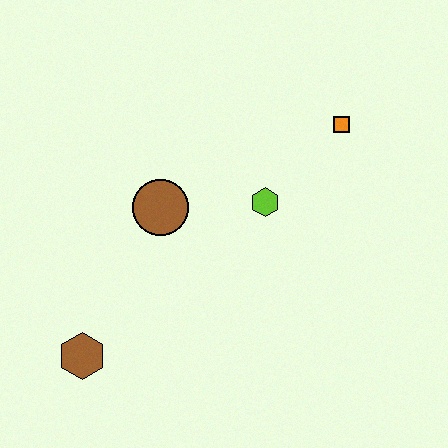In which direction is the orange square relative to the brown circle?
The orange square is to the right of the brown circle.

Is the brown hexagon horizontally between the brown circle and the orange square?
No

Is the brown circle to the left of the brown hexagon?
No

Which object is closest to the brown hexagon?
The brown circle is closest to the brown hexagon.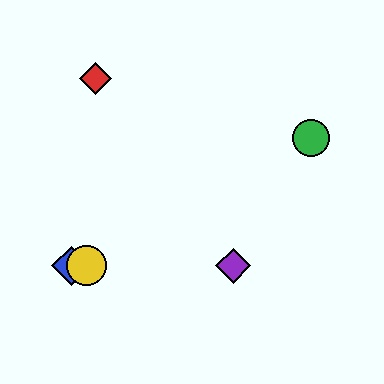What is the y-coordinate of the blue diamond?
The blue diamond is at y≈266.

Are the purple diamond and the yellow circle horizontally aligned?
Yes, both are at y≈266.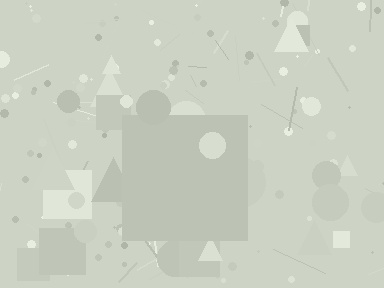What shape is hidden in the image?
A square is hidden in the image.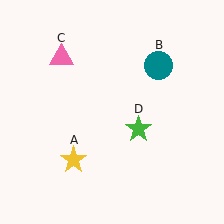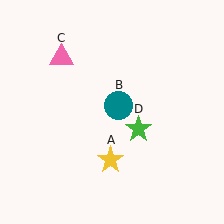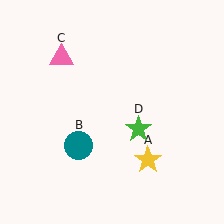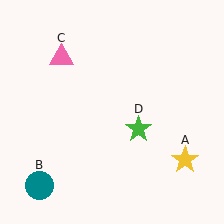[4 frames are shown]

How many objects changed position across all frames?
2 objects changed position: yellow star (object A), teal circle (object B).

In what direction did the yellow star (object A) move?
The yellow star (object A) moved right.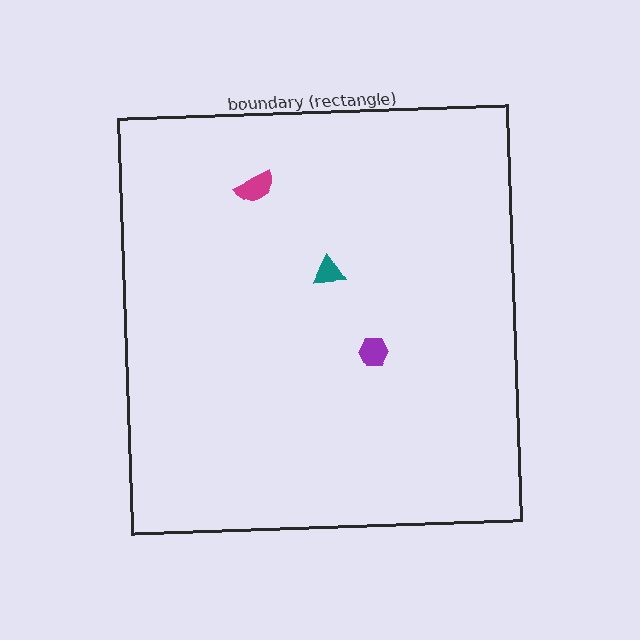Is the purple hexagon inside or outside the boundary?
Inside.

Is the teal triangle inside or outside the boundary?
Inside.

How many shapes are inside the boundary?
3 inside, 0 outside.